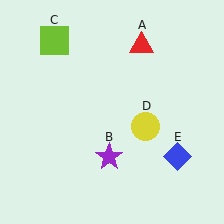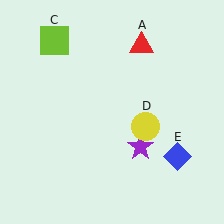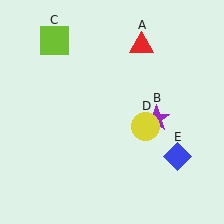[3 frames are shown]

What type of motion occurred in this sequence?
The purple star (object B) rotated counterclockwise around the center of the scene.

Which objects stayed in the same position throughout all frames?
Red triangle (object A) and lime square (object C) and yellow circle (object D) and blue diamond (object E) remained stationary.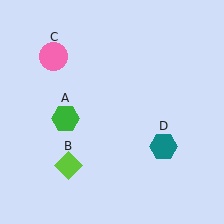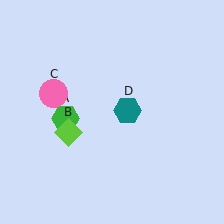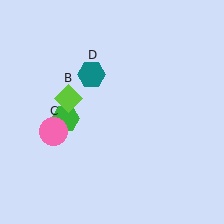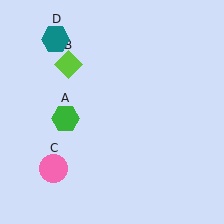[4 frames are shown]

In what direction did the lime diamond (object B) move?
The lime diamond (object B) moved up.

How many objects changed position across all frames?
3 objects changed position: lime diamond (object B), pink circle (object C), teal hexagon (object D).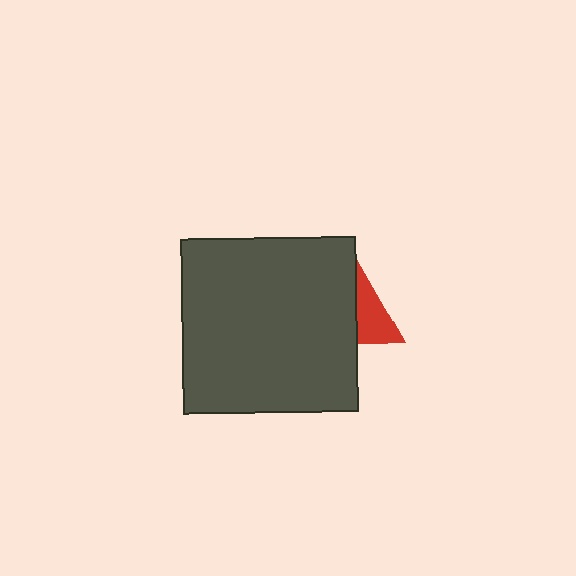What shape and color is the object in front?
The object in front is a dark gray square.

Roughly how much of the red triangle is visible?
A small part of it is visible (roughly 35%).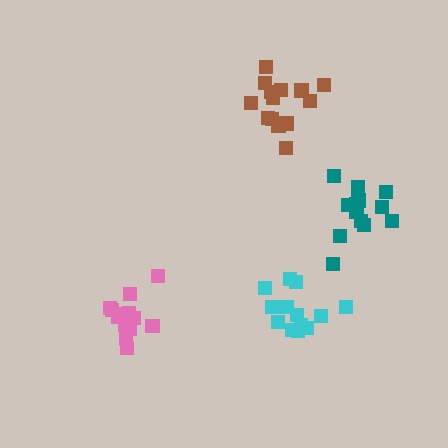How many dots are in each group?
Group 1: 14 dots, Group 2: 13 dots, Group 3: 13 dots, Group 4: 16 dots (56 total).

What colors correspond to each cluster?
The clusters are colored: teal, pink, cyan, brown.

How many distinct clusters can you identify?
There are 4 distinct clusters.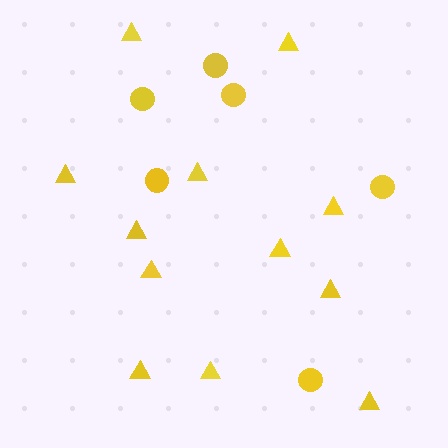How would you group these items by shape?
There are 2 groups: one group of circles (6) and one group of triangles (12).